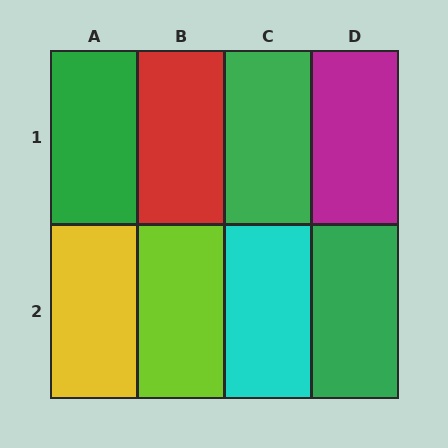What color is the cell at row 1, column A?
Green.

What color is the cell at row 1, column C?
Green.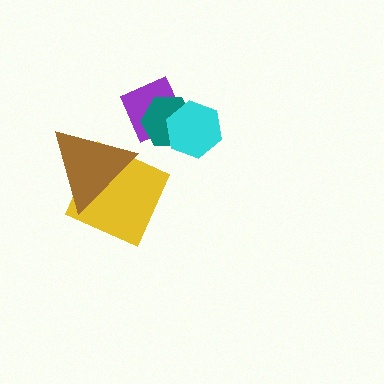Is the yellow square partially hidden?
Yes, it is partially covered by another shape.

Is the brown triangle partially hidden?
No, no other shape covers it.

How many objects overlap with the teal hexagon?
2 objects overlap with the teal hexagon.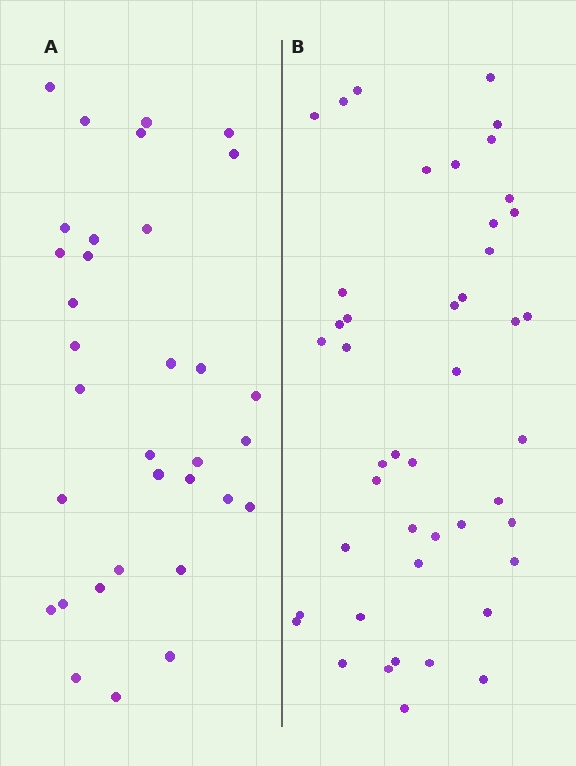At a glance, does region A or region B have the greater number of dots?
Region B (the right region) has more dots.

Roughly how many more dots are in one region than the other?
Region B has roughly 12 or so more dots than region A.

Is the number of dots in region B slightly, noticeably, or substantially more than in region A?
Region B has noticeably more, but not dramatically so. The ratio is roughly 1.4 to 1.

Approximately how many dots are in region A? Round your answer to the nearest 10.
About 30 dots. (The exact count is 33, which rounds to 30.)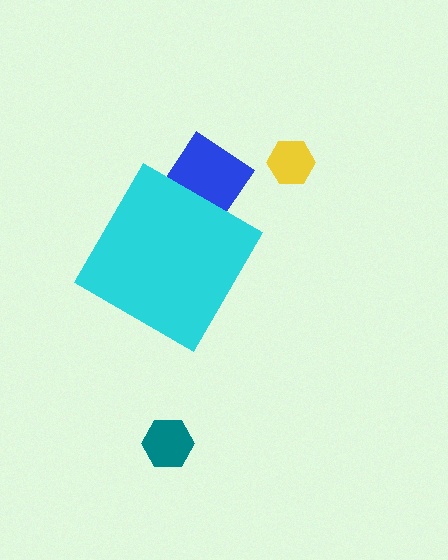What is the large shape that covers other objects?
A cyan diamond.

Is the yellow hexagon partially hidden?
No, the yellow hexagon is fully visible.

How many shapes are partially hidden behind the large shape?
1 shape is partially hidden.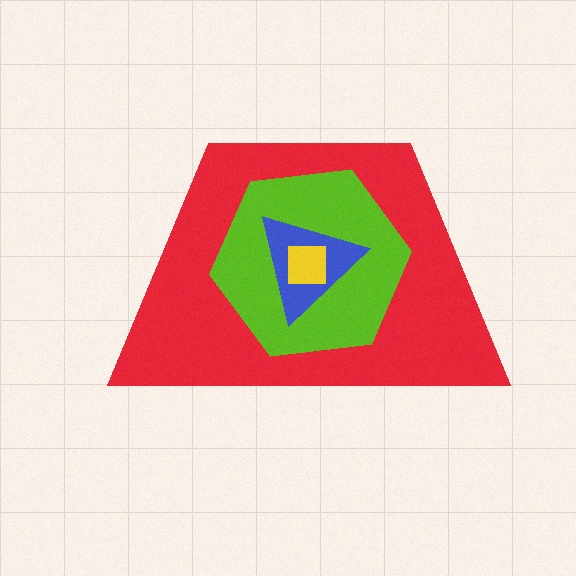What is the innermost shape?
The yellow square.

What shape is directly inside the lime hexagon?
The blue triangle.